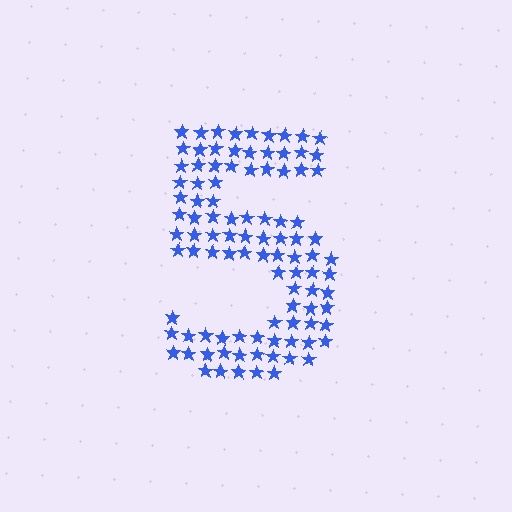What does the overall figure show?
The overall figure shows the digit 5.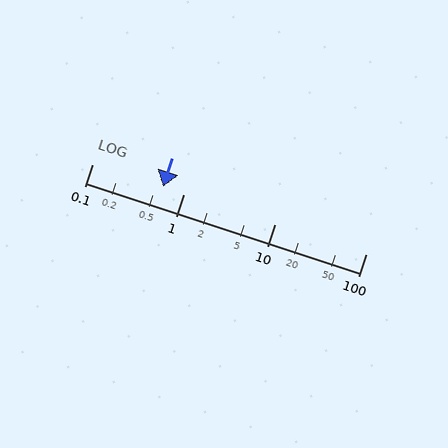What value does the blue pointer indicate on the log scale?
The pointer indicates approximately 0.59.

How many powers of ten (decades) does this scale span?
The scale spans 3 decades, from 0.1 to 100.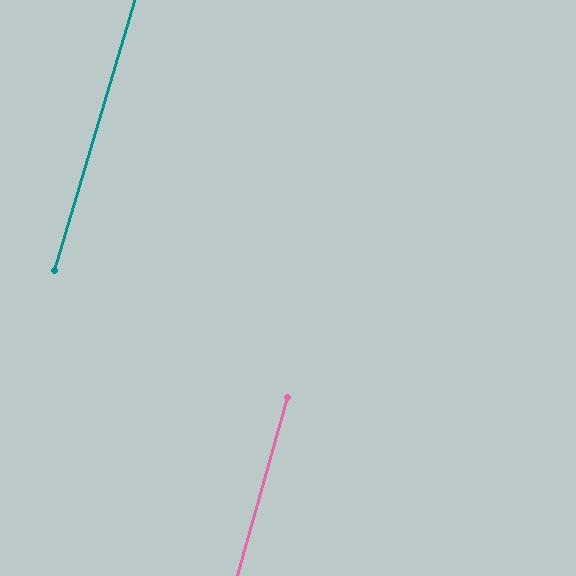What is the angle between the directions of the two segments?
Approximately 1 degree.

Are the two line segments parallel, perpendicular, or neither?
Parallel — their directions differ by only 0.7°.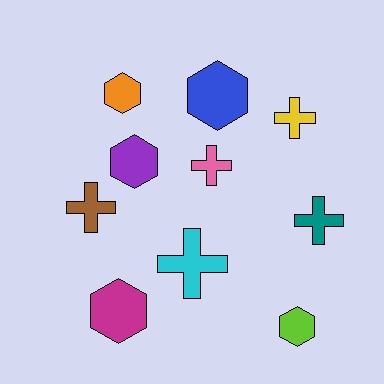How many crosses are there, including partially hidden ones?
There are 5 crosses.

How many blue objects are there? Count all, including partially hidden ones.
There is 1 blue object.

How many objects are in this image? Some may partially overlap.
There are 10 objects.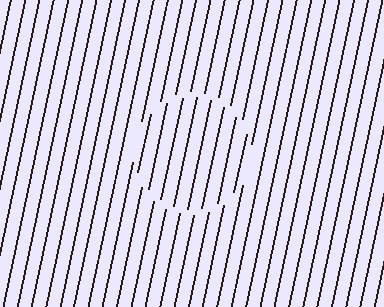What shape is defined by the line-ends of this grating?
An illusory circle. The interior of the shape contains the same grating, shifted by half a period — the contour is defined by the phase discontinuity where line-ends from the inner and outer gratings abut.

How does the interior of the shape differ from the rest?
The interior of the shape contains the same grating, shifted by half a period — the contour is defined by the phase discontinuity where line-ends from the inner and outer gratings abut.